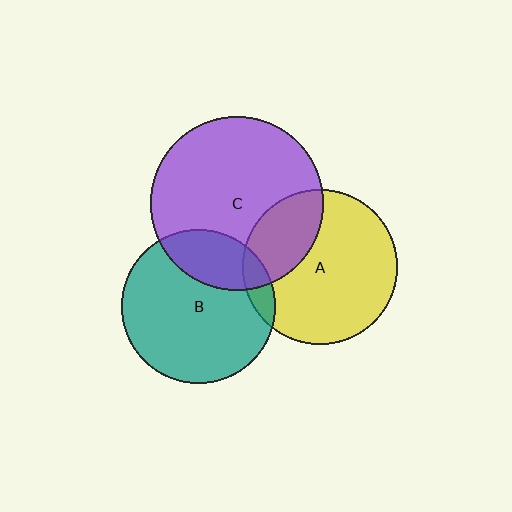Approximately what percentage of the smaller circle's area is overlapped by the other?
Approximately 30%.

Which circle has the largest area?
Circle C (purple).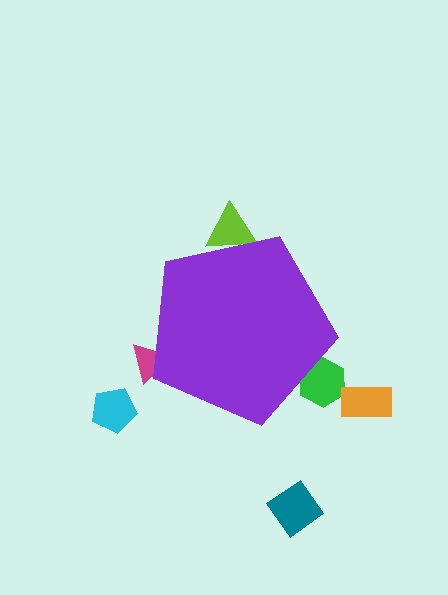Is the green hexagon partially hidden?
Yes, the green hexagon is partially hidden behind the purple pentagon.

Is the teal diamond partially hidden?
No, the teal diamond is fully visible.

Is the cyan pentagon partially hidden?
No, the cyan pentagon is fully visible.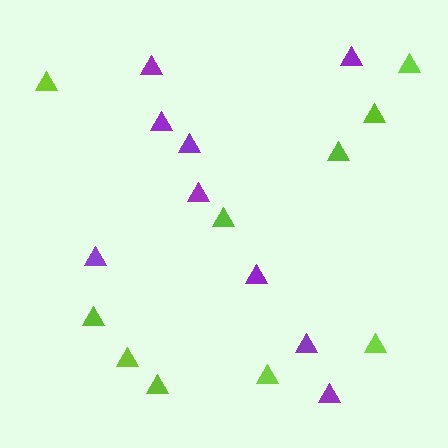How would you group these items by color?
There are 2 groups: one group of lime triangles (10) and one group of purple triangles (9).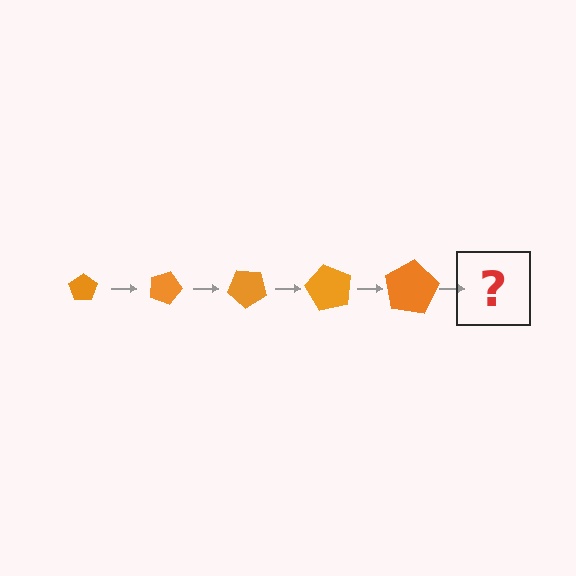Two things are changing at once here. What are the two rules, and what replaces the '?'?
The two rules are that the pentagon grows larger each step and it rotates 20 degrees each step. The '?' should be a pentagon, larger than the previous one and rotated 100 degrees from the start.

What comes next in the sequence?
The next element should be a pentagon, larger than the previous one and rotated 100 degrees from the start.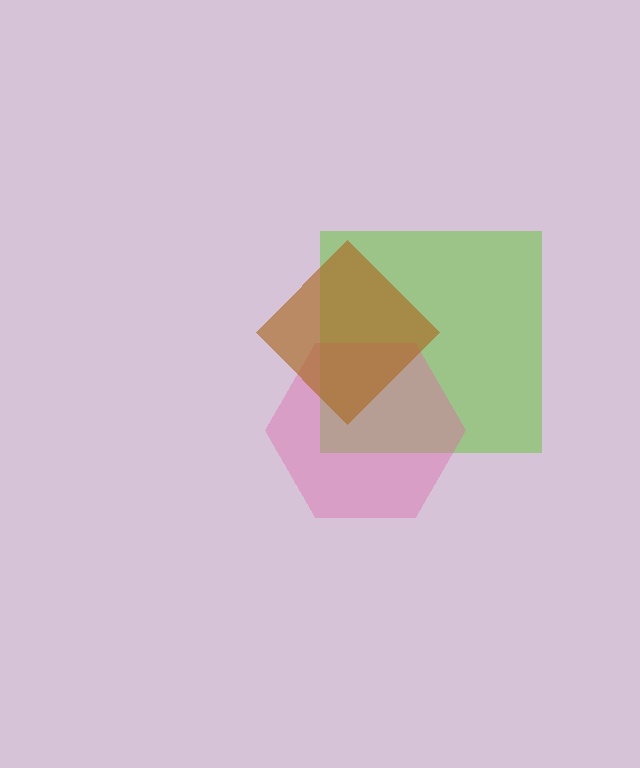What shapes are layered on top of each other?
The layered shapes are: a lime square, a pink hexagon, a brown diamond.